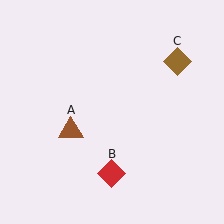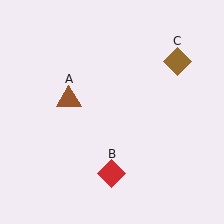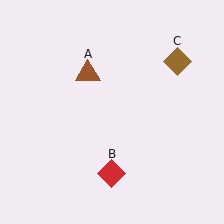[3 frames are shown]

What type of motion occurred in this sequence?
The brown triangle (object A) rotated clockwise around the center of the scene.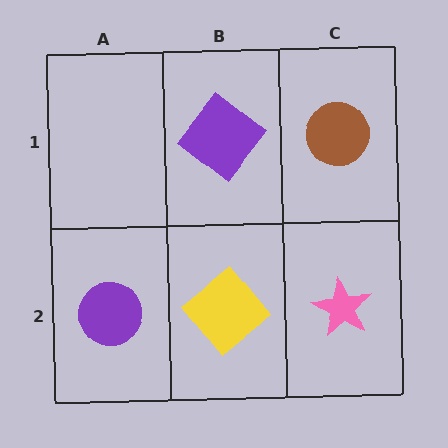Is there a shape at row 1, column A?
No, that cell is empty.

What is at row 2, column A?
A purple circle.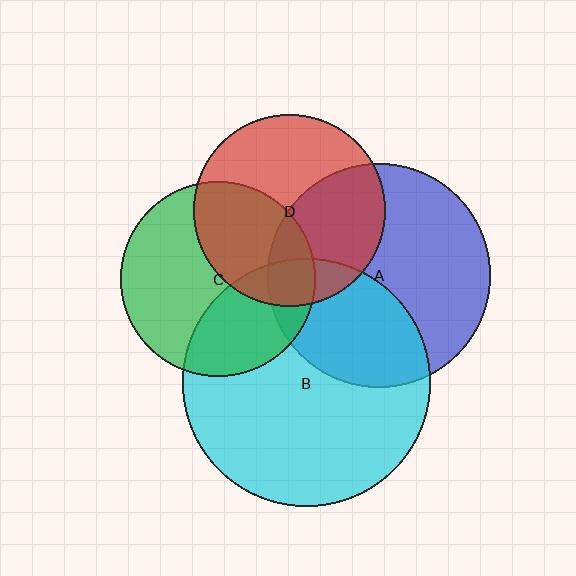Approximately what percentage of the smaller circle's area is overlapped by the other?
Approximately 40%.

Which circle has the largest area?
Circle B (cyan).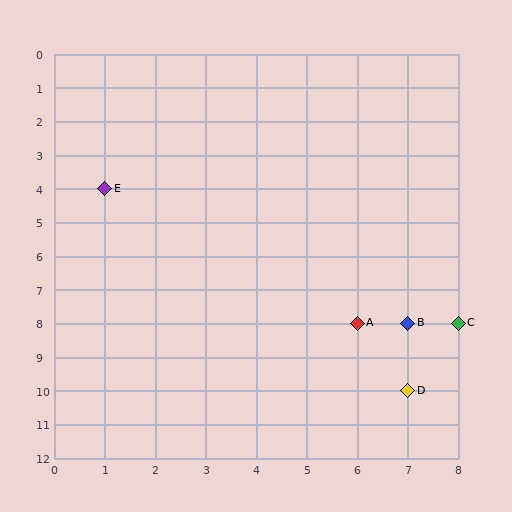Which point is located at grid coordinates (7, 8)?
Point B is at (7, 8).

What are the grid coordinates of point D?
Point D is at grid coordinates (7, 10).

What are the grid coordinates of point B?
Point B is at grid coordinates (7, 8).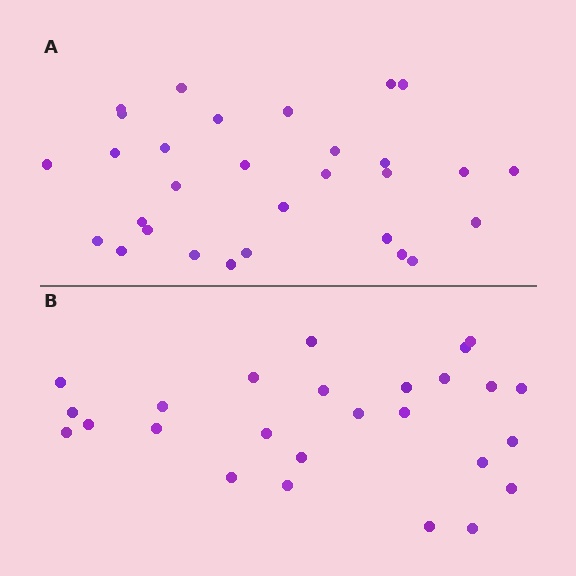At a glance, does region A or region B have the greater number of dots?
Region A (the top region) has more dots.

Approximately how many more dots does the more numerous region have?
Region A has about 4 more dots than region B.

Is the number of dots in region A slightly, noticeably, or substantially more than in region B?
Region A has only slightly more — the two regions are fairly close. The ratio is roughly 1.2 to 1.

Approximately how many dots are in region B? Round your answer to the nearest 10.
About 30 dots. (The exact count is 26, which rounds to 30.)